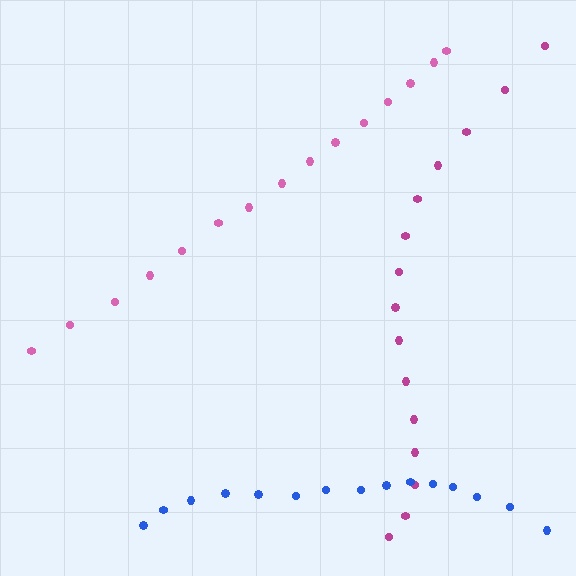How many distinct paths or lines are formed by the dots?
There are 3 distinct paths.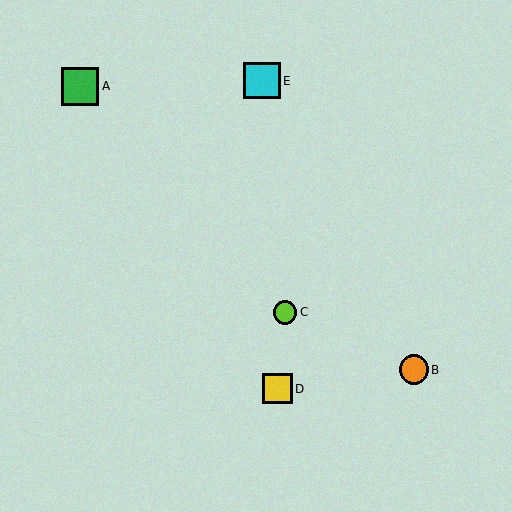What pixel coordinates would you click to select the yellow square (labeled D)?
Click at (277, 389) to select the yellow square D.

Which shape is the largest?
The green square (labeled A) is the largest.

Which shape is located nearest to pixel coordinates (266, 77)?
The cyan square (labeled E) at (262, 81) is nearest to that location.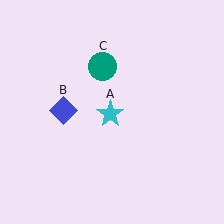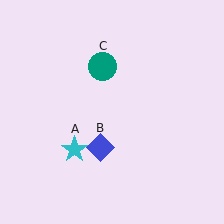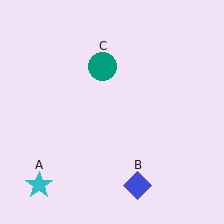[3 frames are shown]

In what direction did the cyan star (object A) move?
The cyan star (object A) moved down and to the left.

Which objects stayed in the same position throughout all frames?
Teal circle (object C) remained stationary.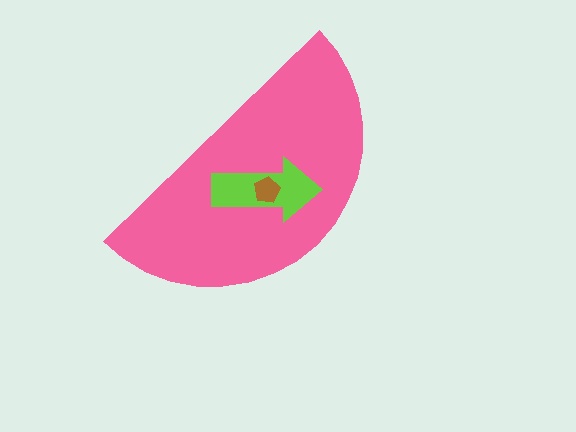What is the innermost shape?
The brown pentagon.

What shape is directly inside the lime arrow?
The brown pentagon.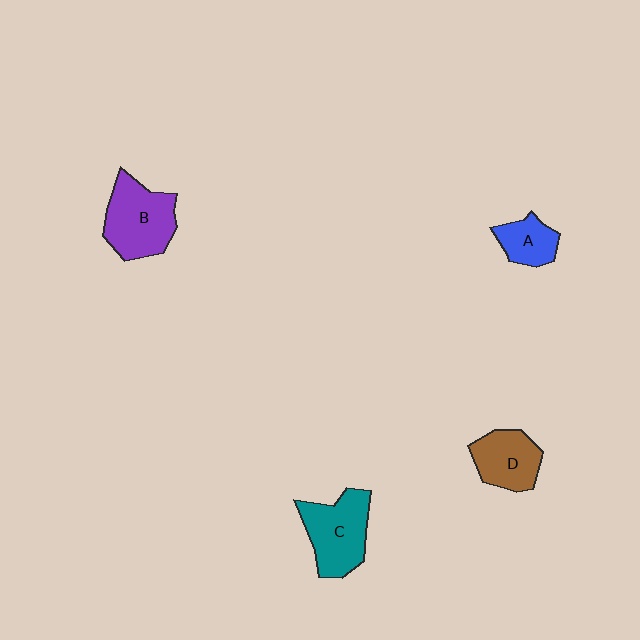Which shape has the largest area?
Shape B (purple).